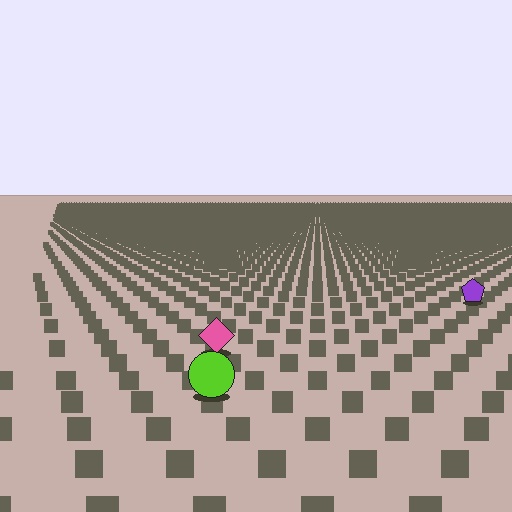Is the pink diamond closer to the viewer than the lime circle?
No. The lime circle is closer — you can tell from the texture gradient: the ground texture is coarser near it.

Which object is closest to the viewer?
The lime circle is closest. The texture marks near it are larger and more spread out.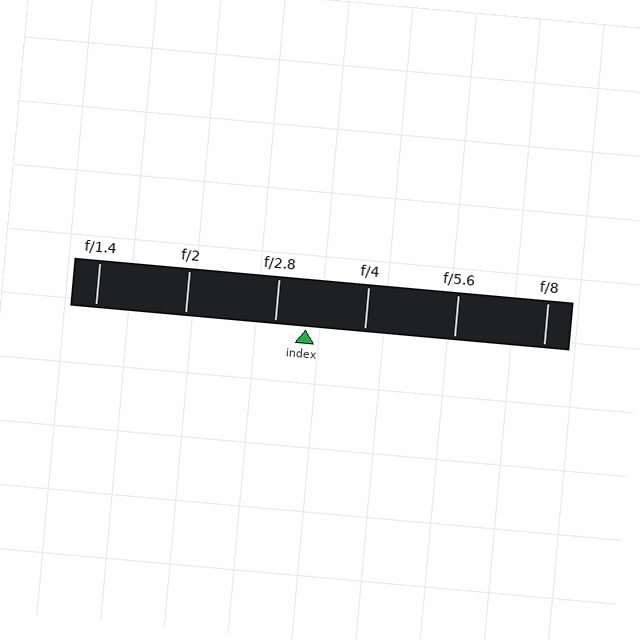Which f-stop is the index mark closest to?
The index mark is closest to f/2.8.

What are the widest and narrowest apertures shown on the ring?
The widest aperture shown is f/1.4 and the narrowest is f/8.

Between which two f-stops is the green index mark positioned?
The index mark is between f/2.8 and f/4.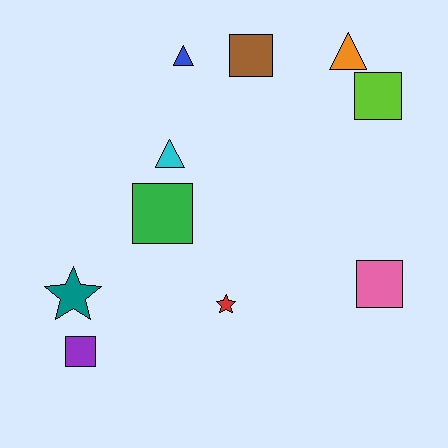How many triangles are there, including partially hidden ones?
There are 3 triangles.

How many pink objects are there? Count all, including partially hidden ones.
There is 1 pink object.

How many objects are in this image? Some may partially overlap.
There are 10 objects.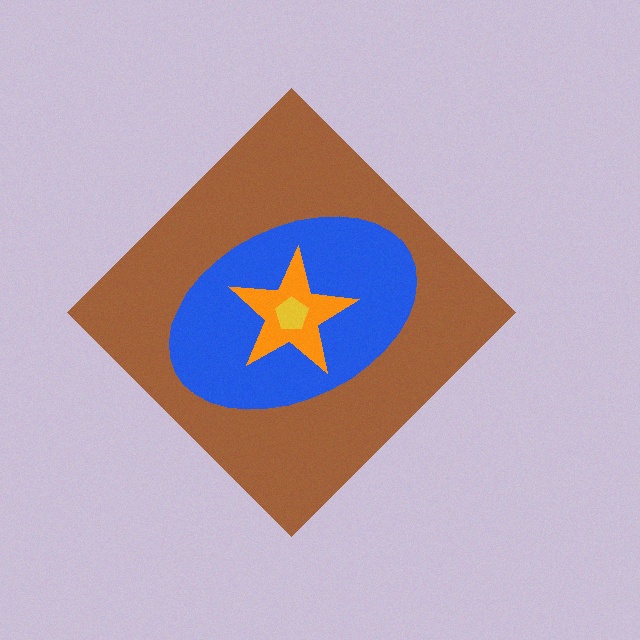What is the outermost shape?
The brown diamond.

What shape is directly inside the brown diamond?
The blue ellipse.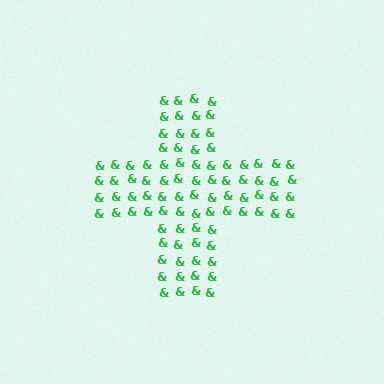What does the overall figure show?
The overall figure shows a cross.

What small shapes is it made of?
It is made of small ampersands.